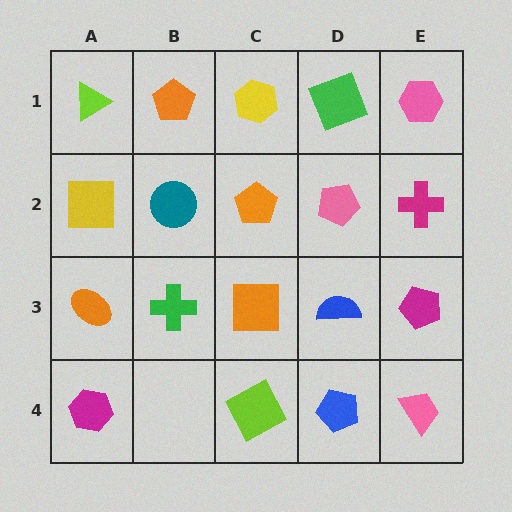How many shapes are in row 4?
4 shapes.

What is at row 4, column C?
A lime square.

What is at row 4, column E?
A pink trapezoid.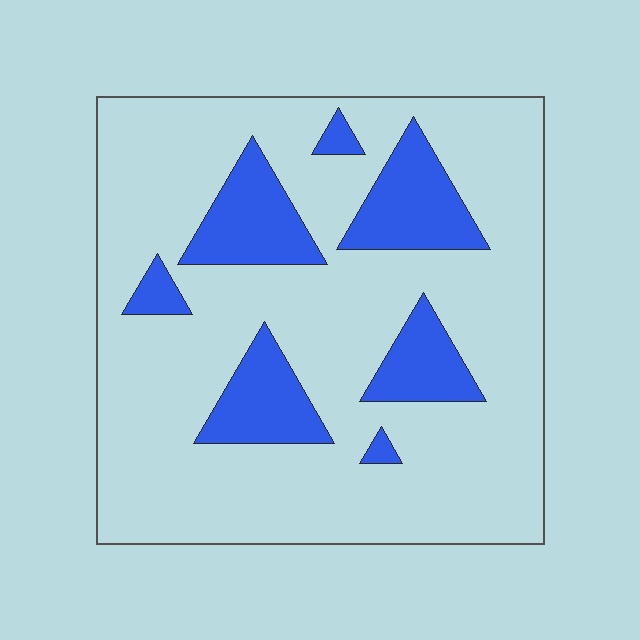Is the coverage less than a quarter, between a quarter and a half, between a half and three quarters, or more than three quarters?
Less than a quarter.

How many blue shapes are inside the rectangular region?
7.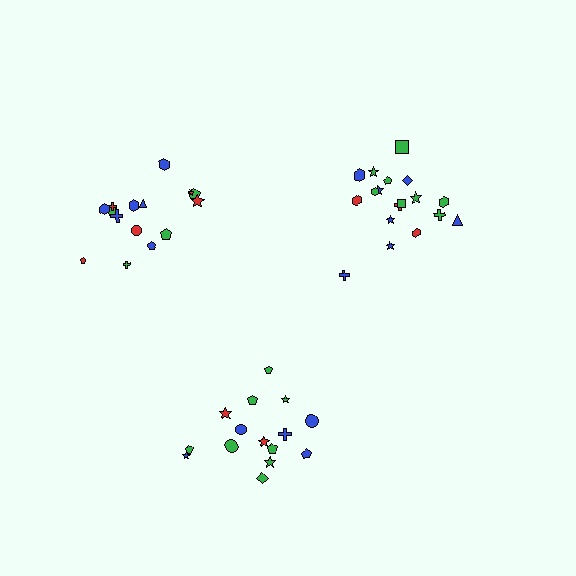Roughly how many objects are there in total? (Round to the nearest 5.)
Roughly 50 objects in total.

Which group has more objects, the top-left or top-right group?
The top-right group.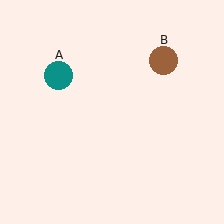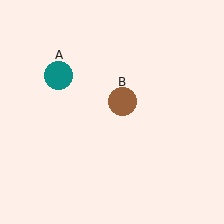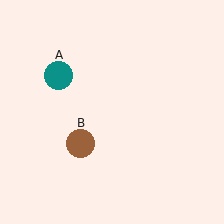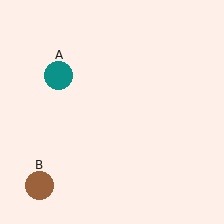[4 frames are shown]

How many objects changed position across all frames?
1 object changed position: brown circle (object B).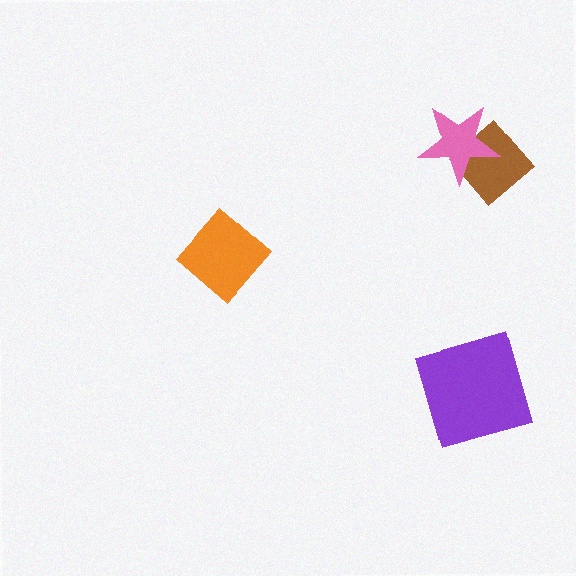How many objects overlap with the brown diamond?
1 object overlaps with the brown diamond.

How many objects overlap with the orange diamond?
0 objects overlap with the orange diamond.